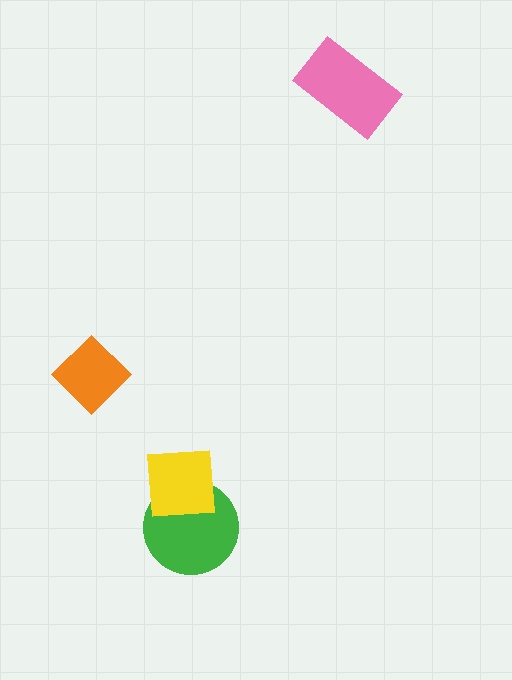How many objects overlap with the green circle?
1 object overlaps with the green circle.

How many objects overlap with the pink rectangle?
0 objects overlap with the pink rectangle.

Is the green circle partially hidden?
Yes, it is partially covered by another shape.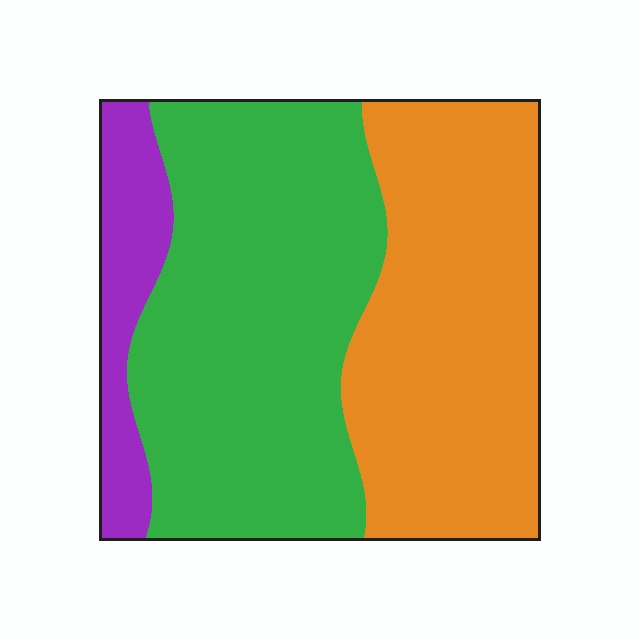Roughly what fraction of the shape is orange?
Orange covers 40% of the shape.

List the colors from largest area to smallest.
From largest to smallest: green, orange, purple.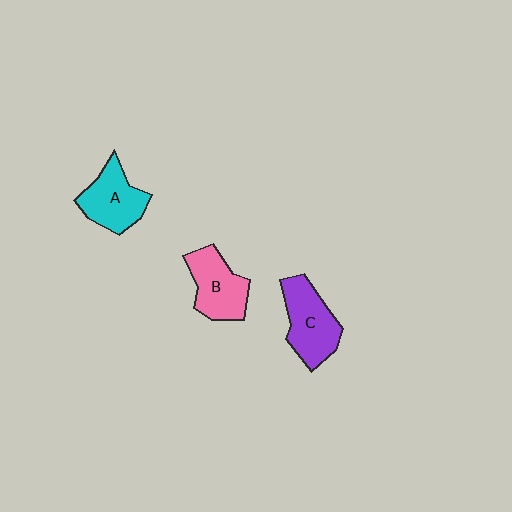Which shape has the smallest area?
Shape A (cyan).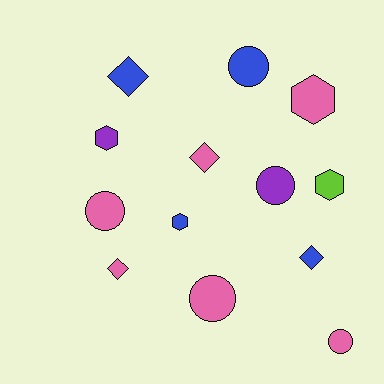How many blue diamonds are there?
There are 2 blue diamonds.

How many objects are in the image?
There are 13 objects.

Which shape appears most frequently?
Circle, with 5 objects.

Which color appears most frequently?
Pink, with 6 objects.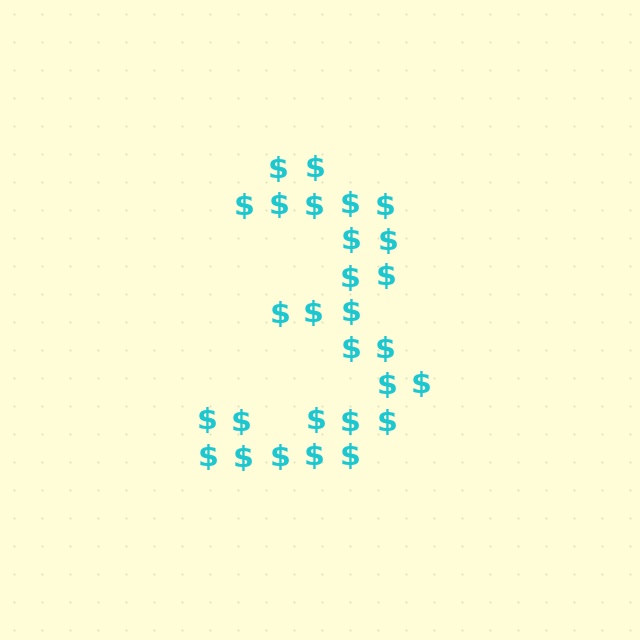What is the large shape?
The large shape is the digit 3.